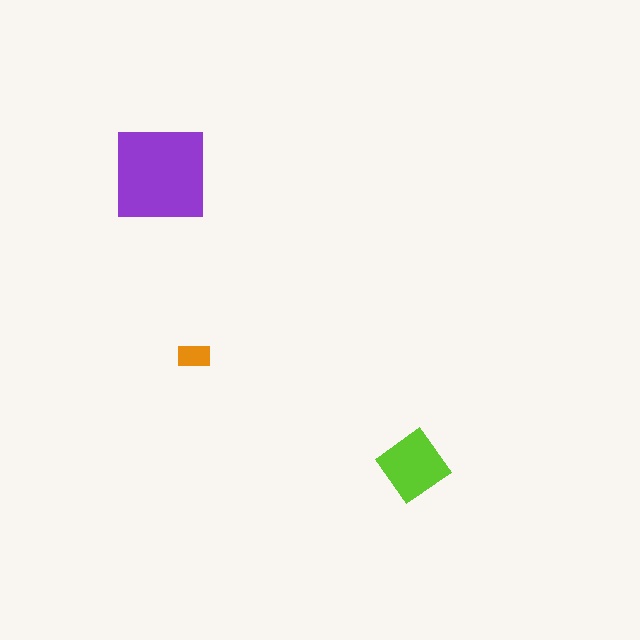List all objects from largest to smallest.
The purple square, the lime diamond, the orange rectangle.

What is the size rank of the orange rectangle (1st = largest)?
3rd.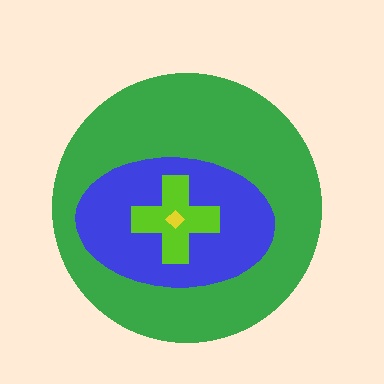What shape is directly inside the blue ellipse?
The lime cross.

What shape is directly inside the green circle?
The blue ellipse.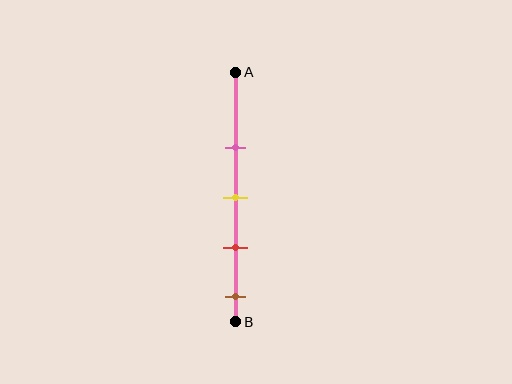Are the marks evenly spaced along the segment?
Yes, the marks are approximately evenly spaced.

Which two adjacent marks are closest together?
The yellow and red marks are the closest adjacent pair.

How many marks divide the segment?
There are 4 marks dividing the segment.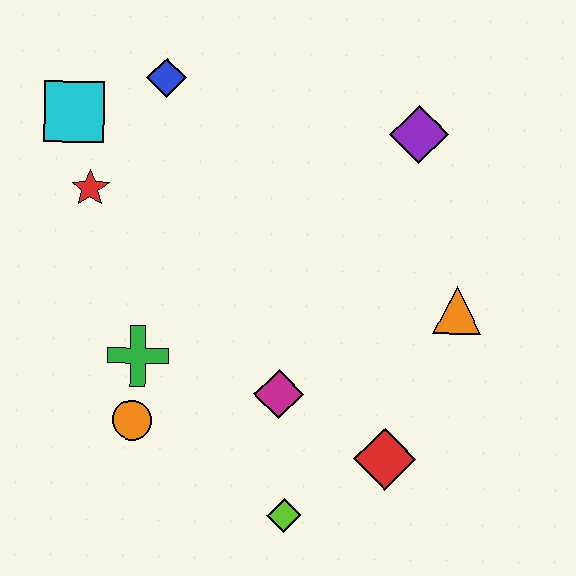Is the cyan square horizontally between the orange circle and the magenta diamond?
No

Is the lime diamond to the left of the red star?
No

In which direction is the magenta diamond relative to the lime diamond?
The magenta diamond is above the lime diamond.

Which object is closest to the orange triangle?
The red diamond is closest to the orange triangle.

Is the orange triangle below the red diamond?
No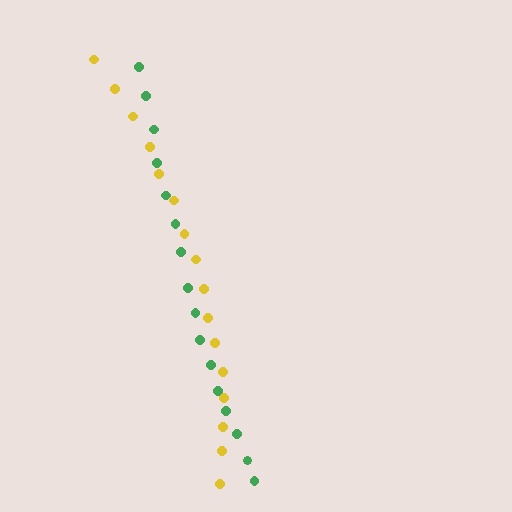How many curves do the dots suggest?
There are 2 distinct paths.